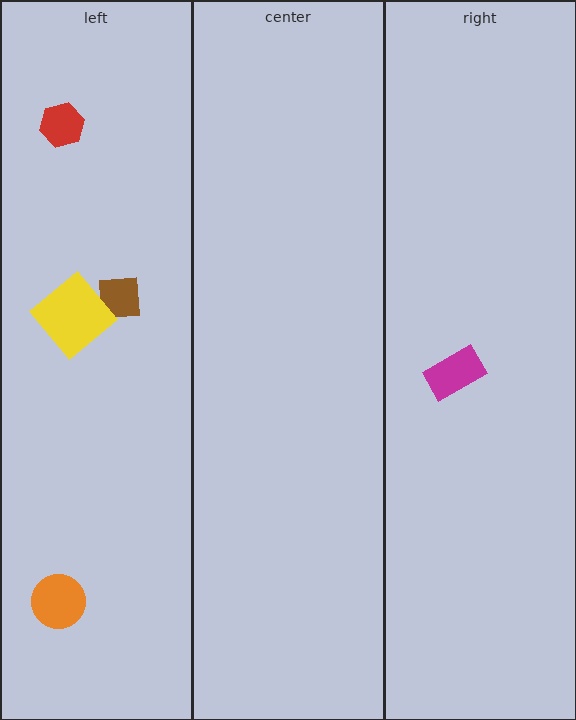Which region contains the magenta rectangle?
The right region.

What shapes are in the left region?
The red hexagon, the brown square, the orange circle, the yellow diamond.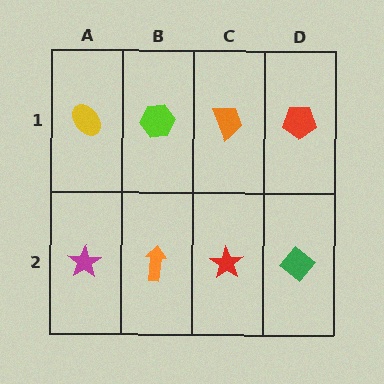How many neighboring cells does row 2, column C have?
3.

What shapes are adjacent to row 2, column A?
A yellow ellipse (row 1, column A), an orange arrow (row 2, column B).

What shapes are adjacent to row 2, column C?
An orange trapezoid (row 1, column C), an orange arrow (row 2, column B), a green diamond (row 2, column D).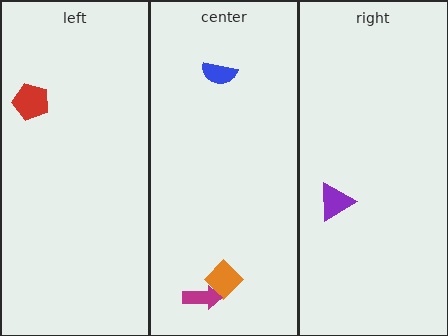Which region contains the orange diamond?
The center region.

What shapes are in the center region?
The orange diamond, the magenta arrow, the blue semicircle.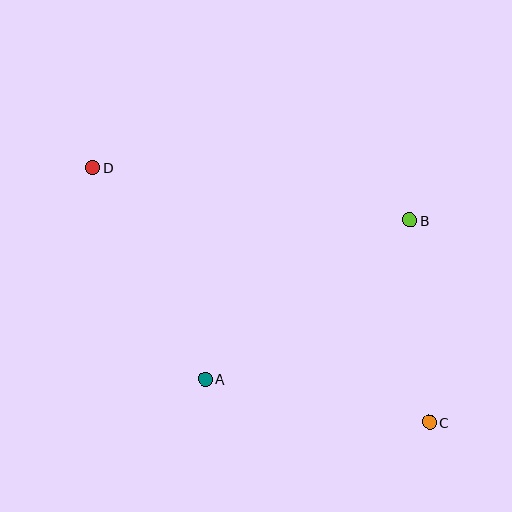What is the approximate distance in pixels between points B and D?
The distance between B and D is approximately 321 pixels.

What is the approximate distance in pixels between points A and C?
The distance between A and C is approximately 228 pixels.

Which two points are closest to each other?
Points B and C are closest to each other.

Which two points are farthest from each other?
Points C and D are farthest from each other.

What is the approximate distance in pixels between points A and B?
The distance between A and B is approximately 258 pixels.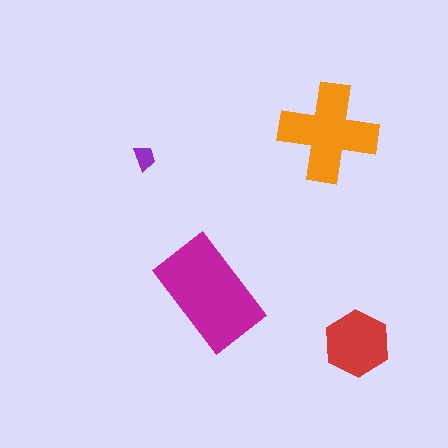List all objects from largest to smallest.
The magenta rectangle, the orange cross, the red hexagon, the purple trapezoid.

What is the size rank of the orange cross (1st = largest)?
2nd.